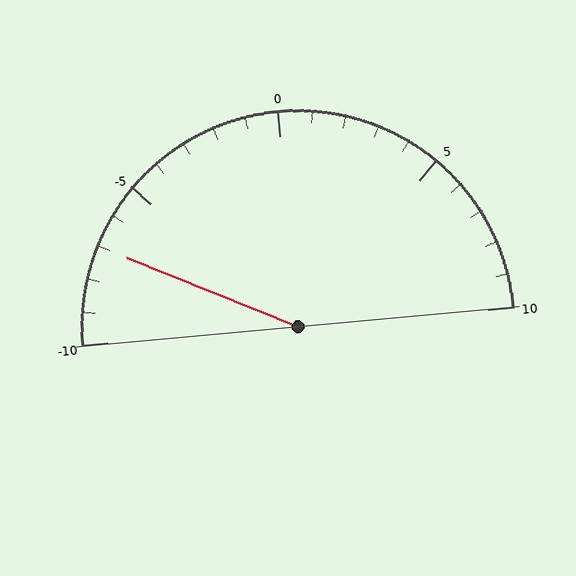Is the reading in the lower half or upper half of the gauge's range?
The reading is in the lower half of the range (-10 to 10).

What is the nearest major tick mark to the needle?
The nearest major tick mark is -5.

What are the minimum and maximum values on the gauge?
The gauge ranges from -10 to 10.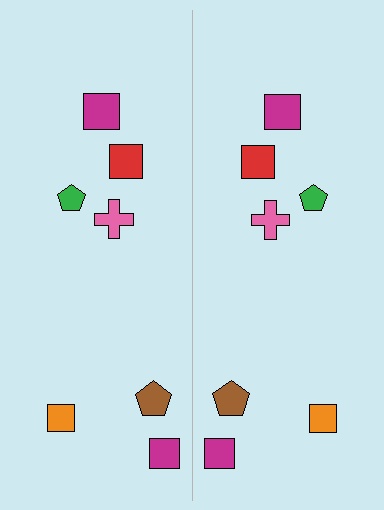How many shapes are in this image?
There are 14 shapes in this image.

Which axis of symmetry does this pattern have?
The pattern has a vertical axis of symmetry running through the center of the image.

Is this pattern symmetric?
Yes, this pattern has bilateral (reflection) symmetry.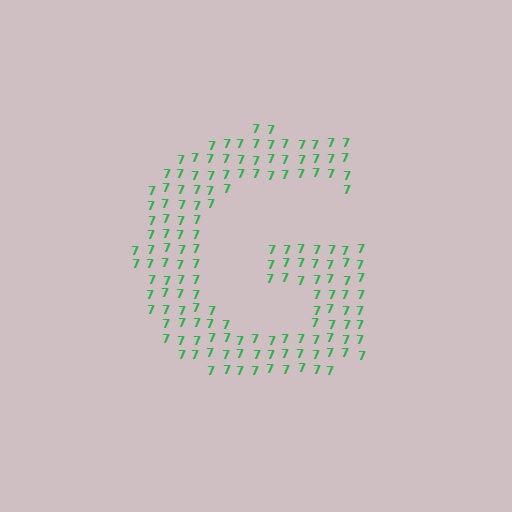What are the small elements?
The small elements are digit 7's.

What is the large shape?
The large shape is the letter G.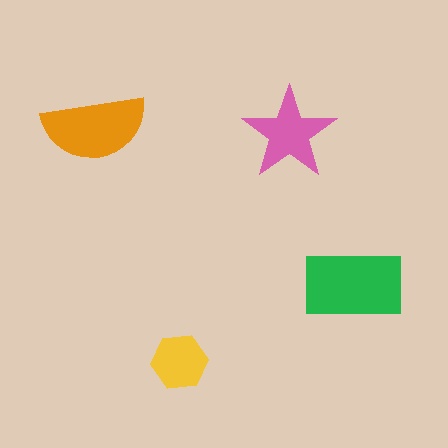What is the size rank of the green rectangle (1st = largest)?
1st.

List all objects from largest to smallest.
The green rectangle, the orange semicircle, the pink star, the yellow hexagon.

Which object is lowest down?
The yellow hexagon is bottommost.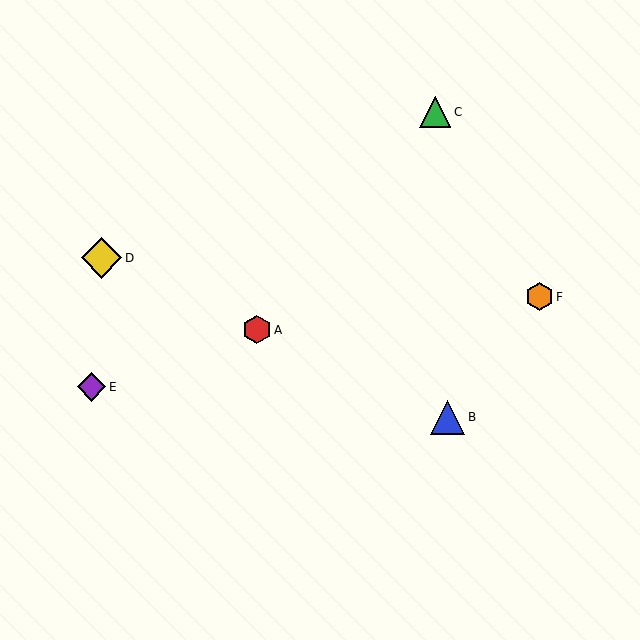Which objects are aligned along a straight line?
Objects A, B, D are aligned along a straight line.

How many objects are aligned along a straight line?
3 objects (A, B, D) are aligned along a straight line.